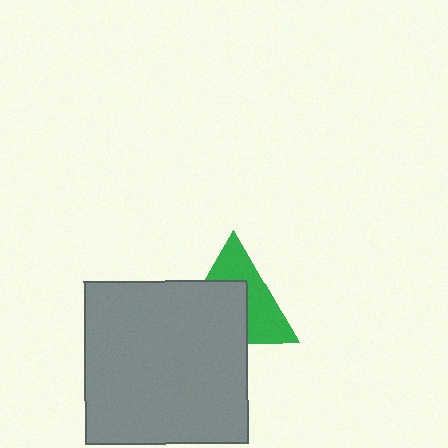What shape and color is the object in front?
The object in front is a gray square.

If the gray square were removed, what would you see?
You would see the complete green triangle.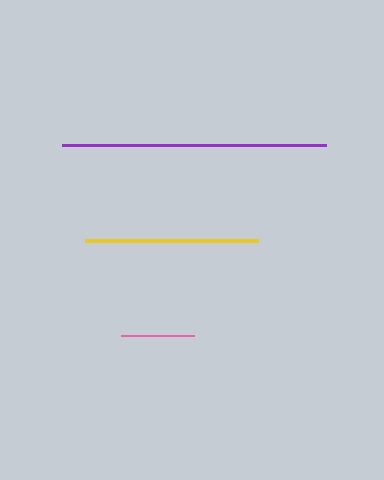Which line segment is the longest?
The purple line is the longest at approximately 264 pixels.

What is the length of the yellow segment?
The yellow segment is approximately 173 pixels long.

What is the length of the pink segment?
The pink segment is approximately 73 pixels long.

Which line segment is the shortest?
The pink line is the shortest at approximately 73 pixels.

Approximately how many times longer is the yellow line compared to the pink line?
The yellow line is approximately 2.4 times the length of the pink line.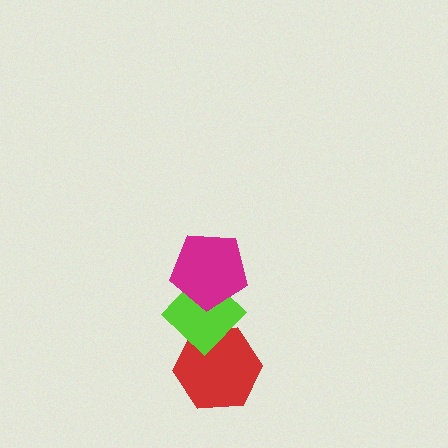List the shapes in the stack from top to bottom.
From top to bottom: the magenta pentagon, the lime diamond, the red hexagon.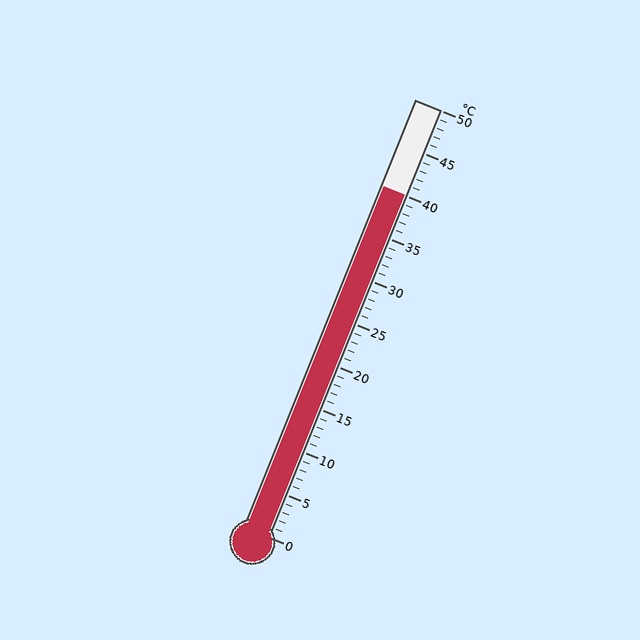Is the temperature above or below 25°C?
The temperature is above 25°C.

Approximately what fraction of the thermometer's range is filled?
The thermometer is filled to approximately 80% of its range.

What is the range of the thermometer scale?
The thermometer scale ranges from 0°C to 50°C.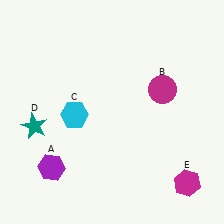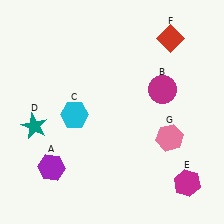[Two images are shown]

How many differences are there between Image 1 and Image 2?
There are 2 differences between the two images.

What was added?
A red diamond (F), a pink hexagon (G) were added in Image 2.